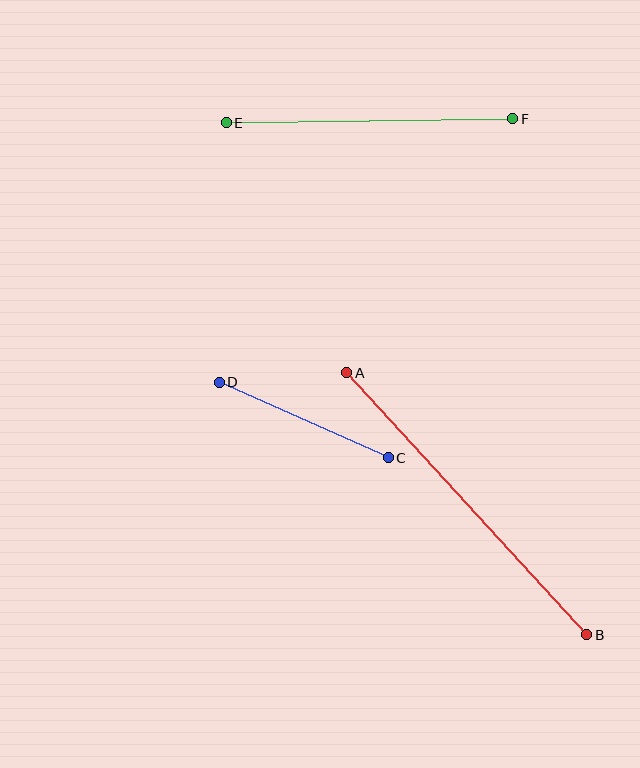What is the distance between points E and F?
The distance is approximately 287 pixels.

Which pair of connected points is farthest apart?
Points A and B are farthest apart.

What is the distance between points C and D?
The distance is approximately 185 pixels.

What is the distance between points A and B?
The distance is approximately 356 pixels.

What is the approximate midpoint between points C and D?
The midpoint is at approximately (304, 420) pixels.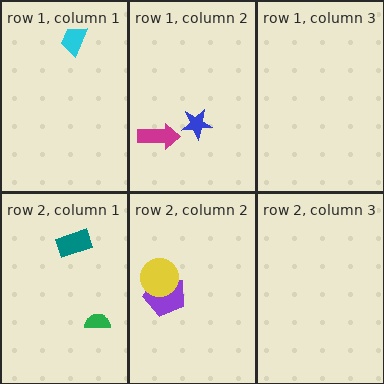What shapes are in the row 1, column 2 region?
The magenta arrow, the blue star.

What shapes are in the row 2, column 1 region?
The green semicircle, the teal rectangle.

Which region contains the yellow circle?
The row 2, column 2 region.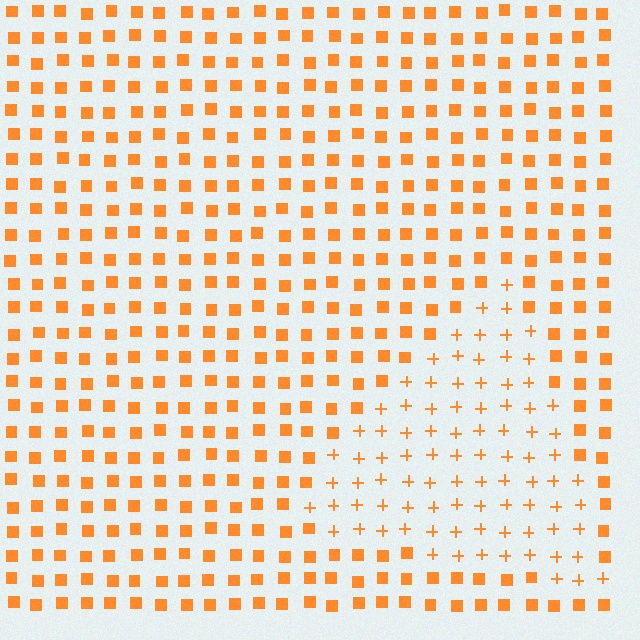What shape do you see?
I see a triangle.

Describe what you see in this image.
The image is filled with small orange elements arranged in a uniform grid. A triangle-shaped region contains plus signs, while the surrounding area contains squares. The boundary is defined purely by the change in element shape.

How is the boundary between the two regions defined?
The boundary is defined by a change in element shape: plus signs inside vs. squares outside. All elements share the same color and spacing.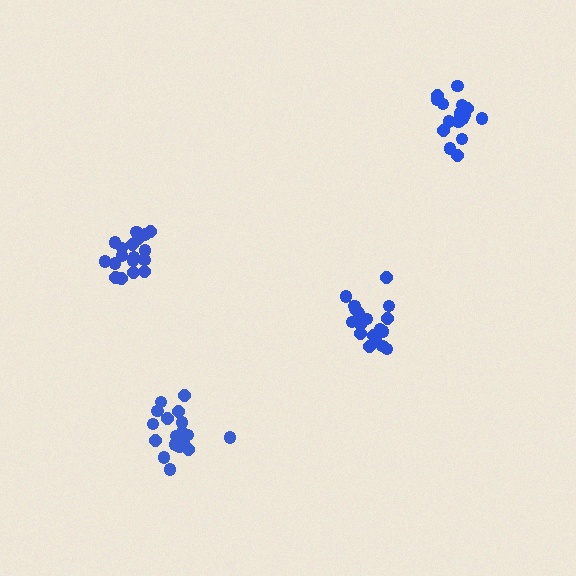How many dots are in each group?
Group 1: 18 dots, Group 2: 19 dots, Group 3: 18 dots, Group 4: 18 dots (73 total).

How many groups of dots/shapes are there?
There are 4 groups.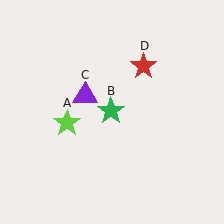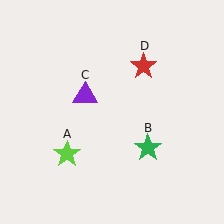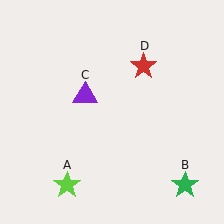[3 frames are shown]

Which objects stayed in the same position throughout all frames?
Purple triangle (object C) and red star (object D) remained stationary.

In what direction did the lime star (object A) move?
The lime star (object A) moved down.